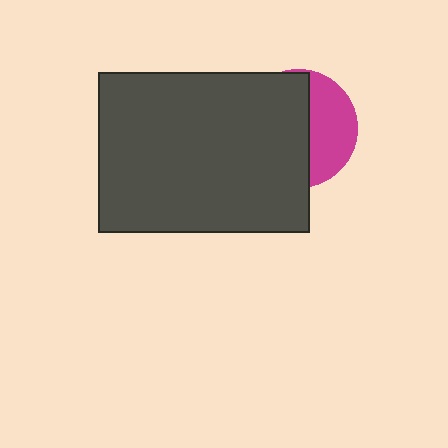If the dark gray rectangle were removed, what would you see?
You would see the complete magenta circle.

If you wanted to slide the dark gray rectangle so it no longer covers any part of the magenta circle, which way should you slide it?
Slide it left — that is the most direct way to separate the two shapes.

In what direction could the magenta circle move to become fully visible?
The magenta circle could move right. That would shift it out from behind the dark gray rectangle entirely.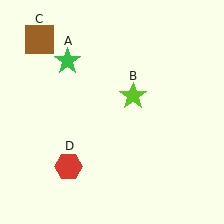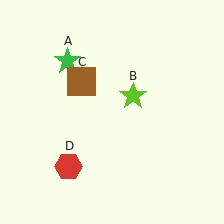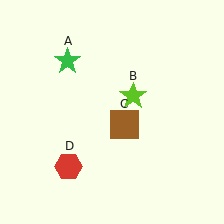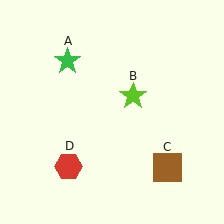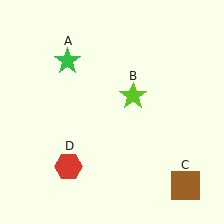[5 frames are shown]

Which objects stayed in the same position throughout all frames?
Green star (object A) and lime star (object B) and red hexagon (object D) remained stationary.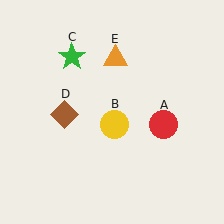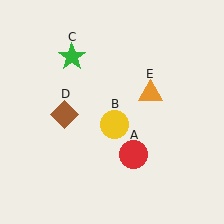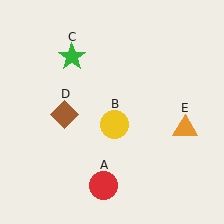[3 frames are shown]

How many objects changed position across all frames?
2 objects changed position: red circle (object A), orange triangle (object E).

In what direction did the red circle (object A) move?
The red circle (object A) moved down and to the left.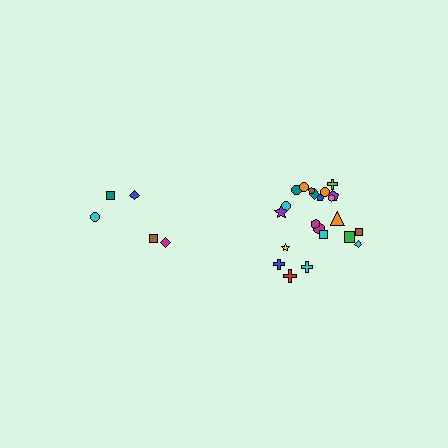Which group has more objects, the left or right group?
The right group.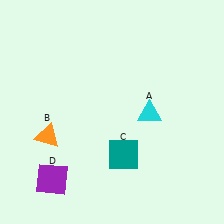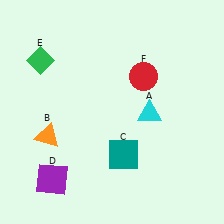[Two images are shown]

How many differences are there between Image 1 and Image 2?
There are 2 differences between the two images.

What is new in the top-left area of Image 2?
A green diamond (E) was added in the top-left area of Image 2.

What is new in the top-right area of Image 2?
A red circle (F) was added in the top-right area of Image 2.